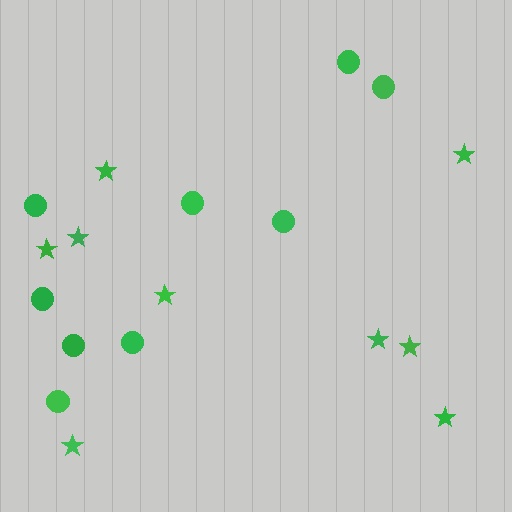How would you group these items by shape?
There are 2 groups: one group of circles (9) and one group of stars (9).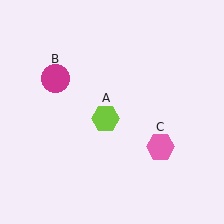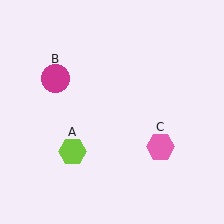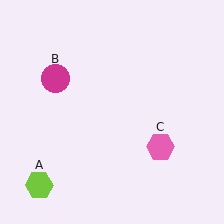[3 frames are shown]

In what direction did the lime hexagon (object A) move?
The lime hexagon (object A) moved down and to the left.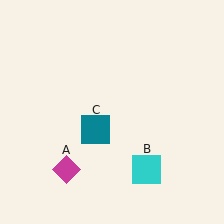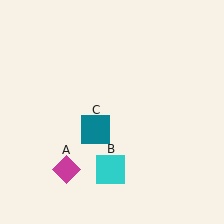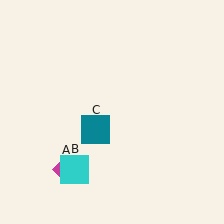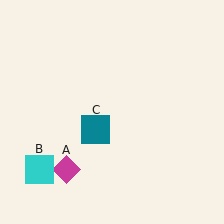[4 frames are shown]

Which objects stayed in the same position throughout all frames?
Magenta diamond (object A) and teal square (object C) remained stationary.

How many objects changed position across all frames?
1 object changed position: cyan square (object B).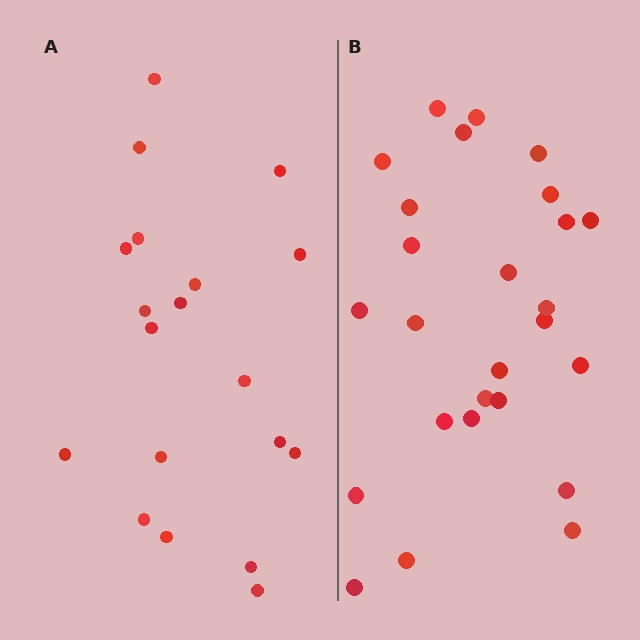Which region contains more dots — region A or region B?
Region B (the right region) has more dots.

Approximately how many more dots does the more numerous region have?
Region B has roughly 8 or so more dots than region A.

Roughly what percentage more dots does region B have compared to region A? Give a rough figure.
About 35% more.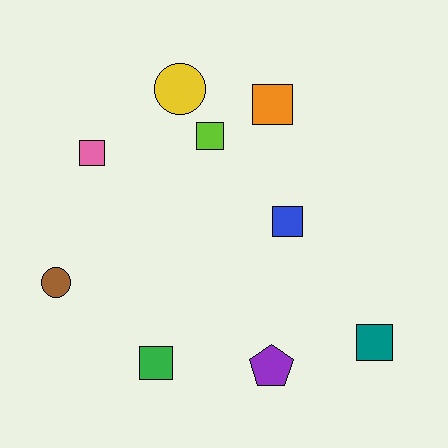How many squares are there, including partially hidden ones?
There are 6 squares.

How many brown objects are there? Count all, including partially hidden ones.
There is 1 brown object.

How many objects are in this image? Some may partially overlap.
There are 9 objects.